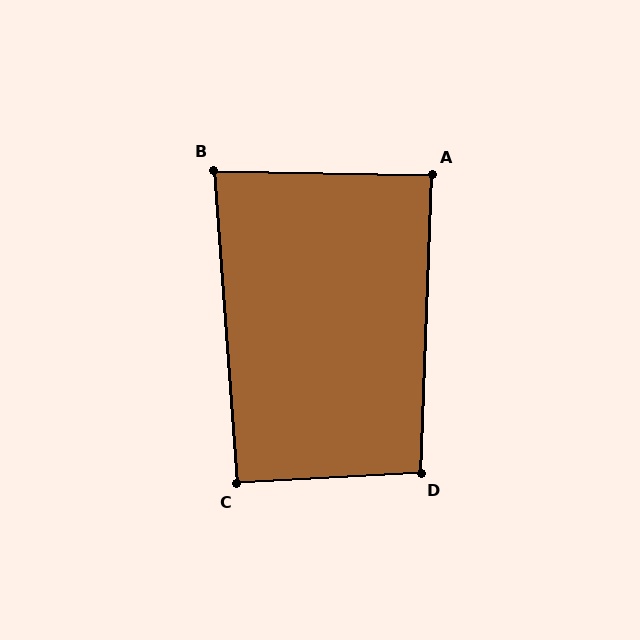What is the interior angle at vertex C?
Approximately 91 degrees (approximately right).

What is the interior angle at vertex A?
Approximately 89 degrees (approximately right).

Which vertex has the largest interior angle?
D, at approximately 95 degrees.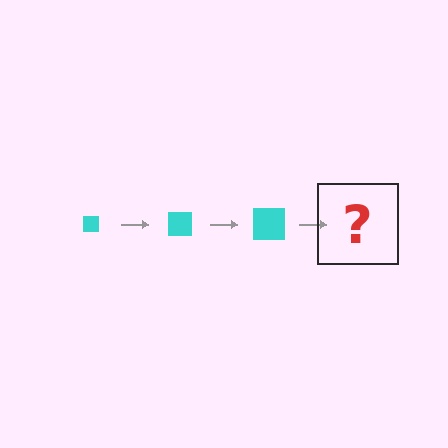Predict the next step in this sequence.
The next step is a cyan square, larger than the previous one.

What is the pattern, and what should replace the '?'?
The pattern is that the square gets progressively larger each step. The '?' should be a cyan square, larger than the previous one.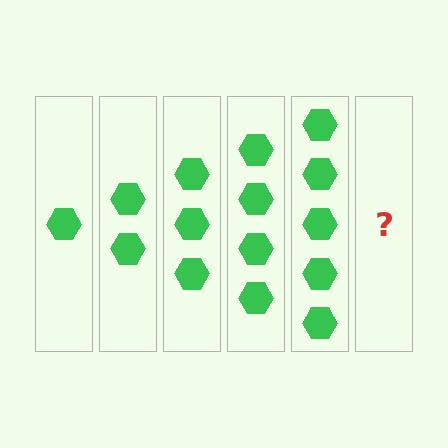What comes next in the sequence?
The next element should be 6 hexagons.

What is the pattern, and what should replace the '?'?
The pattern is that each step adds one more hexagon. The '?' should be 6 hexagons.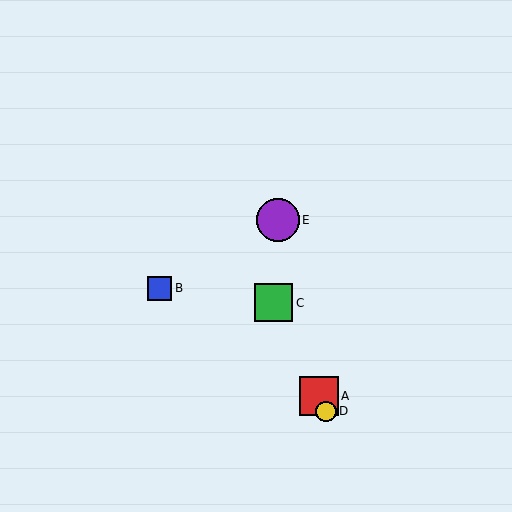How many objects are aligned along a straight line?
3 objects (A, C, D) are aligned along a straight line.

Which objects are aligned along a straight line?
Objects A, C, D are aligned along a straight line.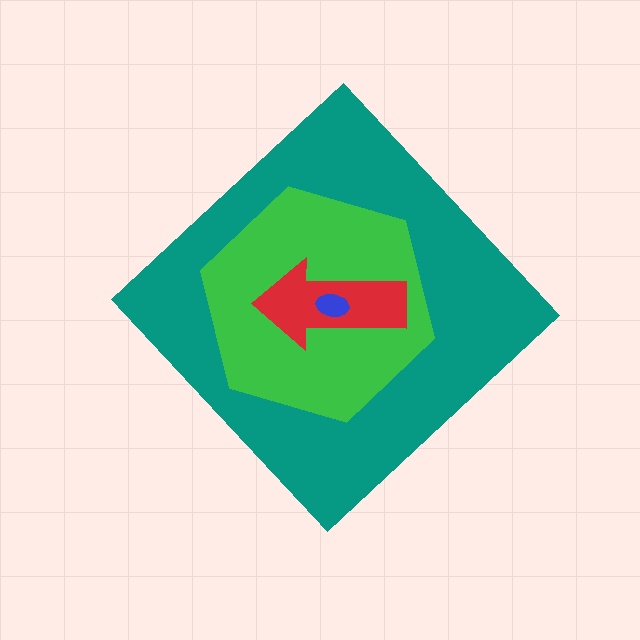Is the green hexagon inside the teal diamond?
Yes.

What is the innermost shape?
The blue ellipse.